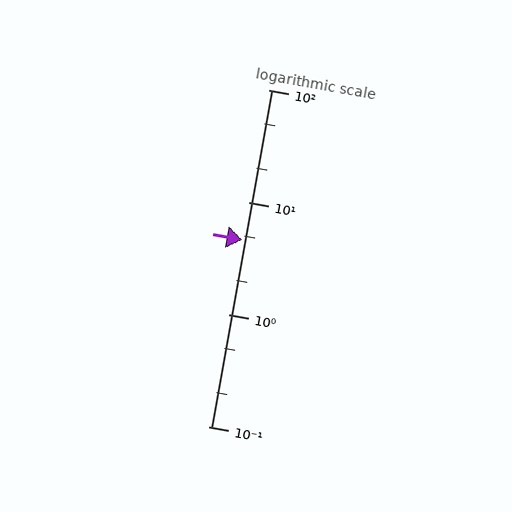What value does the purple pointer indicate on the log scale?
The pointer indicates approximately 4.6.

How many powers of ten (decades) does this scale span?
The scale spans 3 decades, from 0.1 to 100.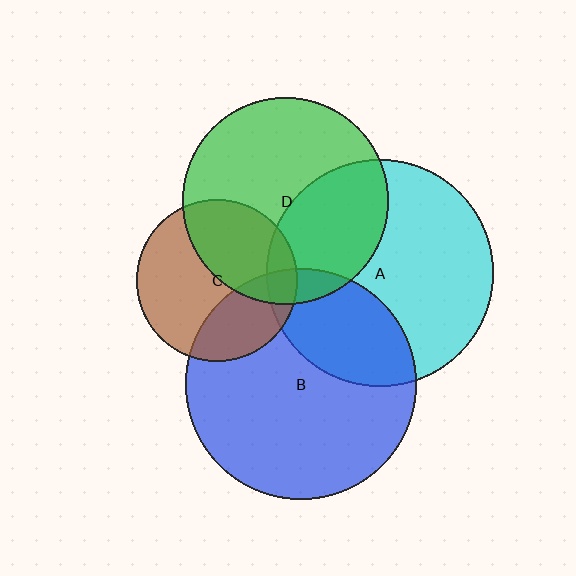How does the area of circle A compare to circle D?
Approximately 1.2 times.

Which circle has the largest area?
Circle B (blue).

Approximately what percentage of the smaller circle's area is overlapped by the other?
Approximately 10%.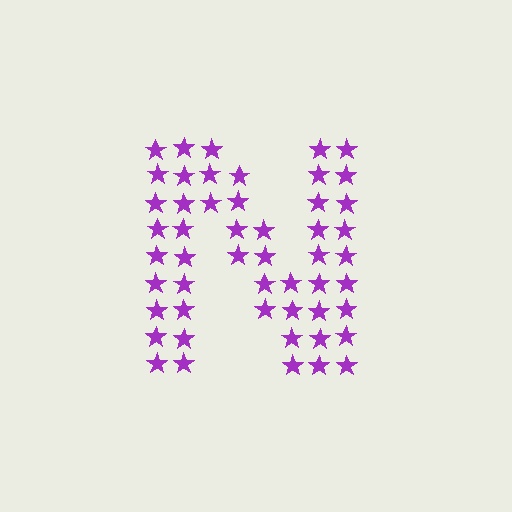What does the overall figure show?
The overall figure shows the letter N.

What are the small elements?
The small elements are stars.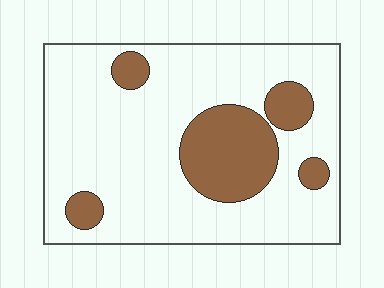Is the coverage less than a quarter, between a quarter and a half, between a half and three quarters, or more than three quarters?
Less than a quarter.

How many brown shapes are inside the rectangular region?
5.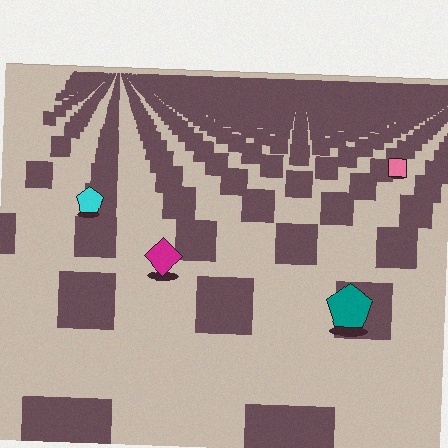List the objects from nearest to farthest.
From nearest to farthest: the teal pentagon, the magenta diamond, the cyan pentagon, the pink square.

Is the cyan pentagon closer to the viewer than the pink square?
Yes. The cyan pentagon is closer — you can tell from the texture gradient: the ground texture is coarser near it.